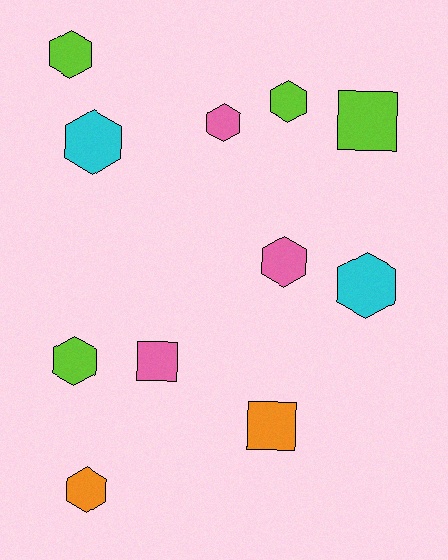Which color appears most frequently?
Lime, with 4 objects.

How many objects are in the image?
There are 11 objects.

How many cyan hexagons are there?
There are 2 cyan hexagons.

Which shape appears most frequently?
Hexagon, with 8 objects.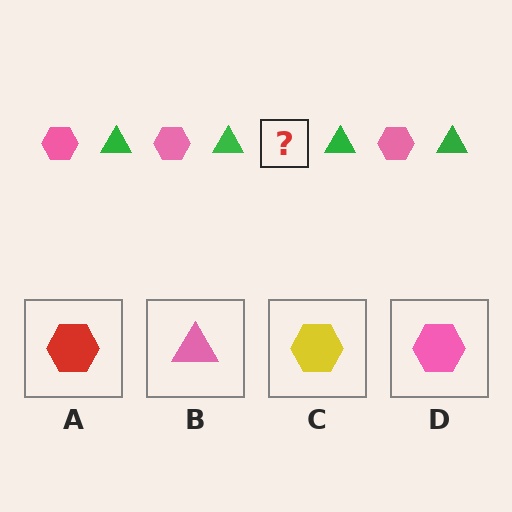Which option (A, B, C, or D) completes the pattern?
D.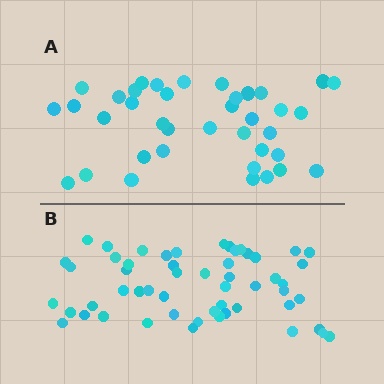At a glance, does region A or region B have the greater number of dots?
Region B (the bottom region) has more dots.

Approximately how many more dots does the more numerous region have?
Region B has approximately 15 more dots than region A.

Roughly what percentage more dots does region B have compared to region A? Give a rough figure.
About 40% more.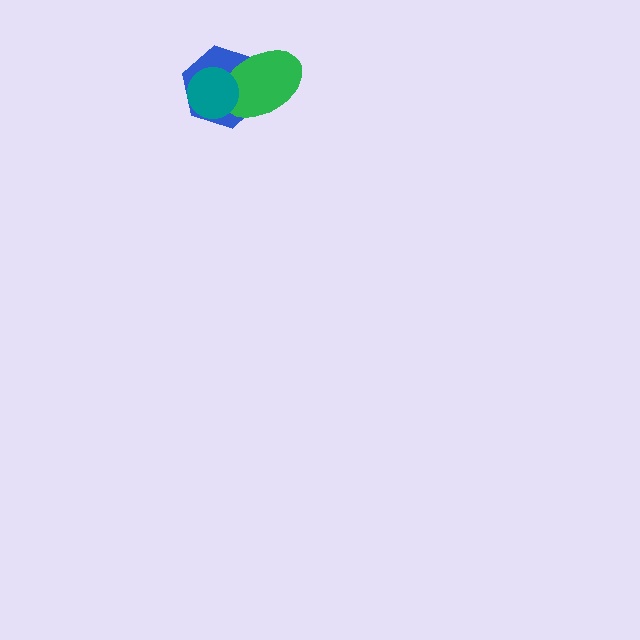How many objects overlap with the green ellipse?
2 objects overlap with the green ellipse.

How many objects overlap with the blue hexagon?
2 objects overlap with the blue hexagon.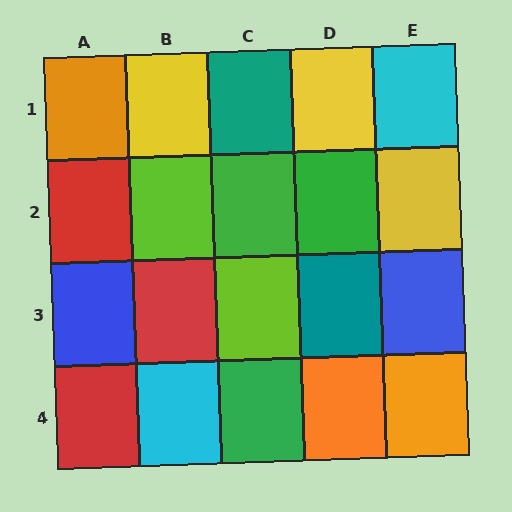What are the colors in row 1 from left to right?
Orange, yellow, teal, yellow, cyan.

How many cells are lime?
2 cells are lime.